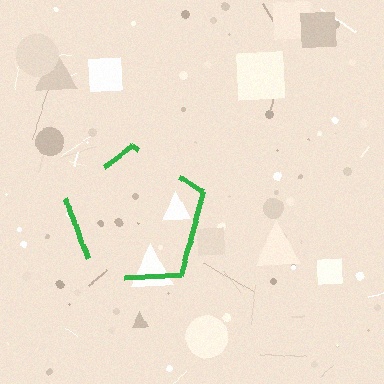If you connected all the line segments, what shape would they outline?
They would outline a pentagon.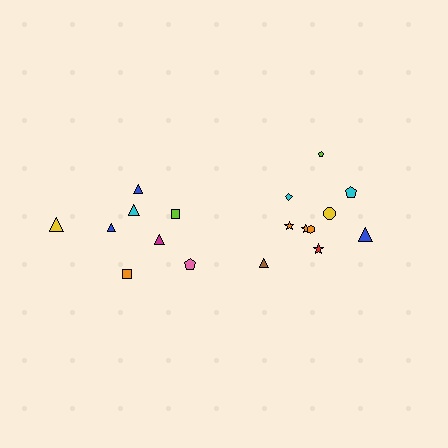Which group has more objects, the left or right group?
The right group.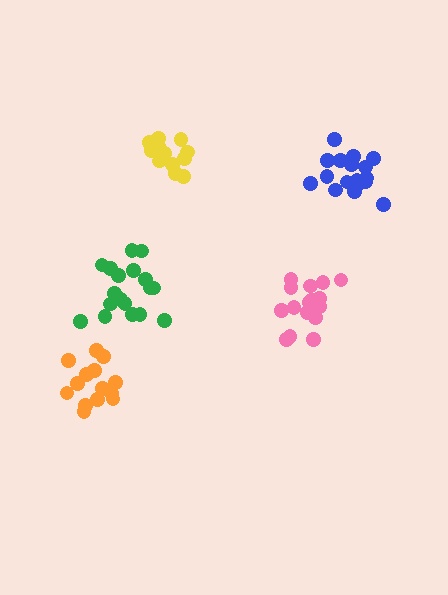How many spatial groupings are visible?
There are 5 spatial groupings.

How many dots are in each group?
Group 1: 12 dots, Group 2: 16 dots, Group 3: 15 dots, Group 4: 18 dots, Group 5: 18 dots (79 total).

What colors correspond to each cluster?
The clusters are colored: yellow, pink, orange, green, blue.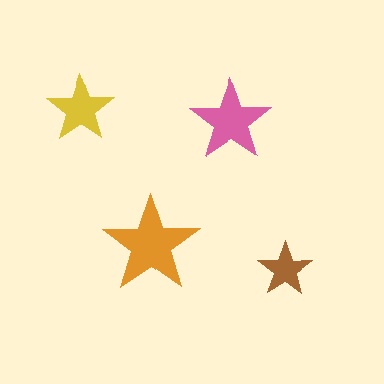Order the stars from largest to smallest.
the orange one, the pink one, the yellow one, the brown one.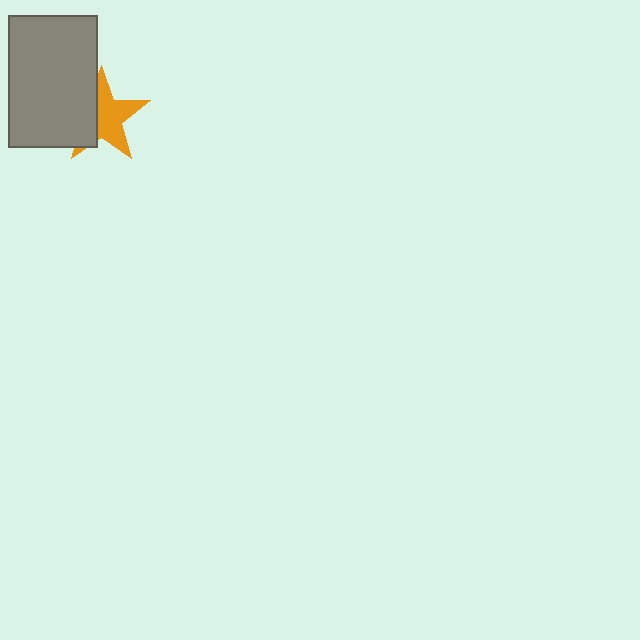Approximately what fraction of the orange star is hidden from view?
Roughly 39% of the orange star is hidden behind the gray rectangle.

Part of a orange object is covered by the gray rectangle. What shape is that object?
It is a star.